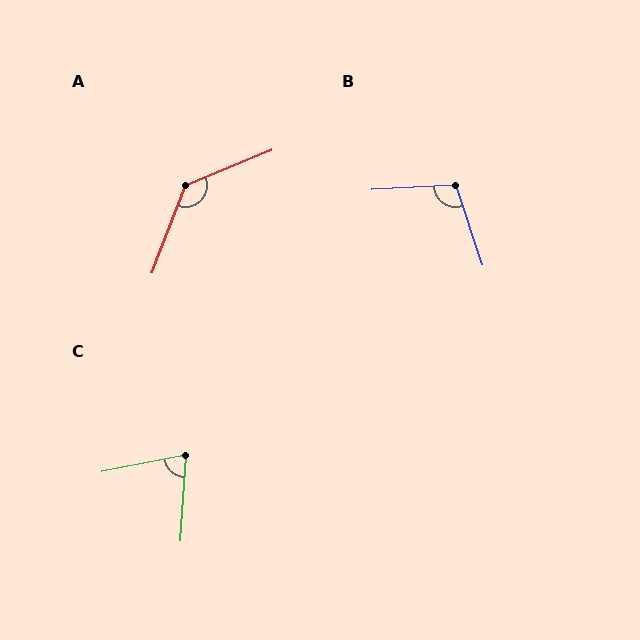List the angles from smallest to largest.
C (75°), B (105°), A (133°).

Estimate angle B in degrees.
Approximately 105 degrees.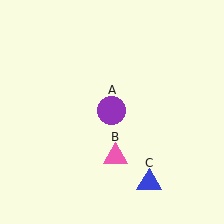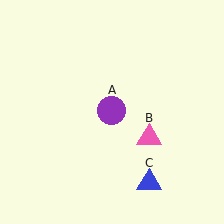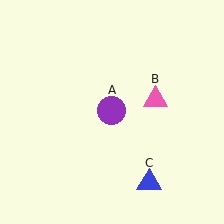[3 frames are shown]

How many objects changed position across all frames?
1 object changed position: pink triangle (object B).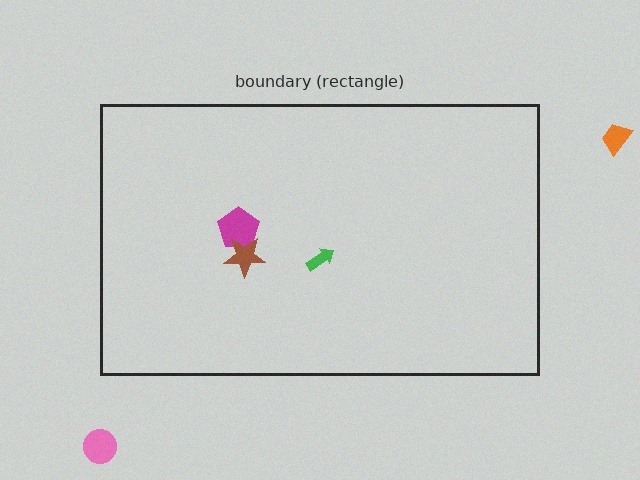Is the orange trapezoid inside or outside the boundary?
Outside.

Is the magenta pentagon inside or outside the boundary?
Inside.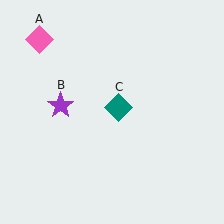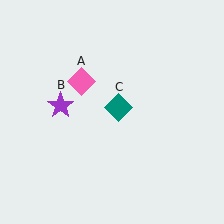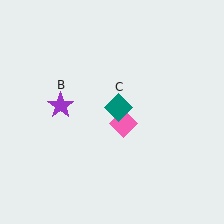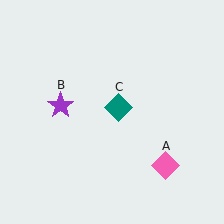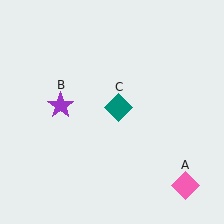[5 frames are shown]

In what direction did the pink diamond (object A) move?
The pink diamond (object A) moved down and to the right.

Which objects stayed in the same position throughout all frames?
Purple star (object B) and teal diamond (object C) remained stationary.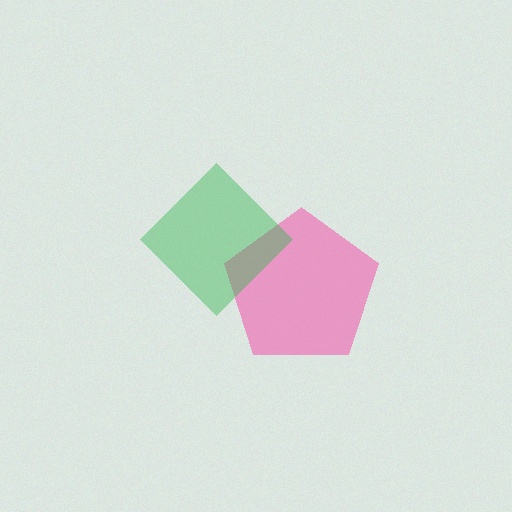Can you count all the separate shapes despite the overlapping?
Yes, there are 2 separate shapes.